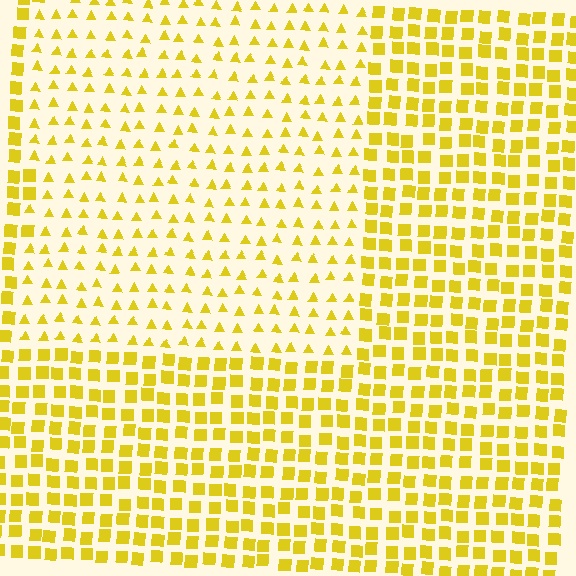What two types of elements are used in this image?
The image uses triangles inside the rectangle region and squares outside it.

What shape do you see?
I see a rectangle.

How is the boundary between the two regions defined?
The boundary is defined by a change in element shape: triangles inside vs. squares outside. All elements share the same color and spacing.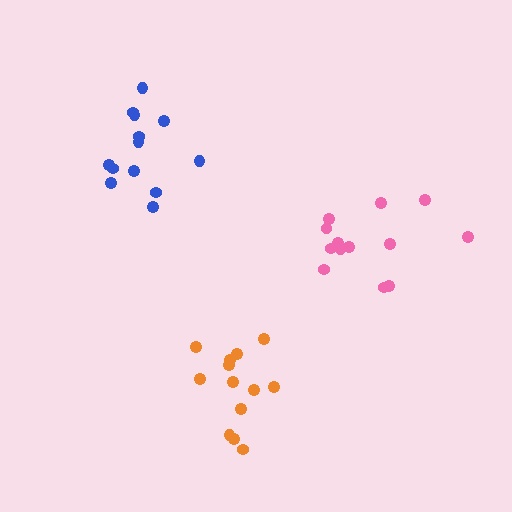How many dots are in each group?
Group 1: 13 dots, Group 2: 13 dots, Group 3: 13 dots (39 total).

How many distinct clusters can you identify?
There are 3 distinct clusters.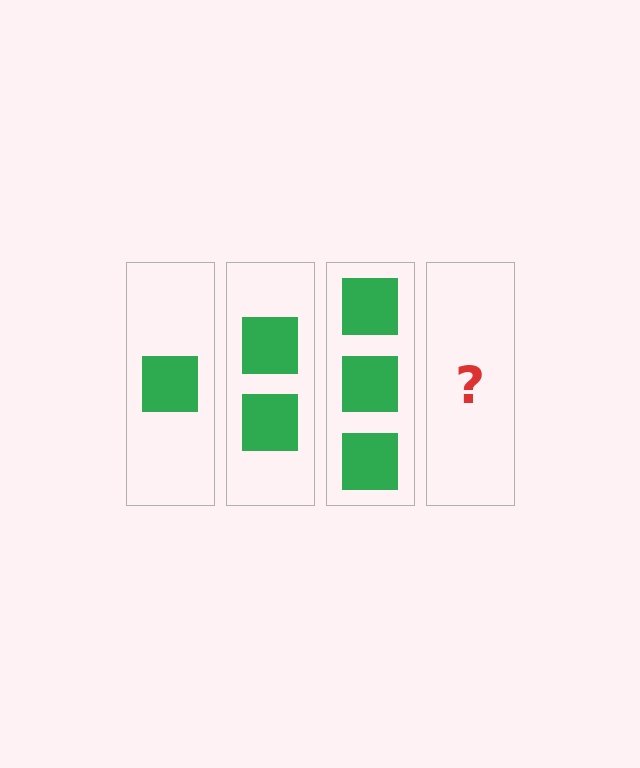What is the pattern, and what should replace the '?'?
The pattern is that each step adds one more square. The '?' should be 4 squares.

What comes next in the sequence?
The next element should be 4 squares.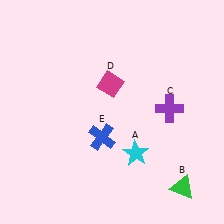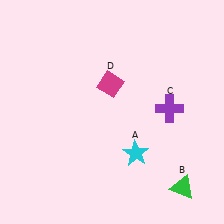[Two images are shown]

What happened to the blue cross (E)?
The blue cross (E) was removed in Image 2. It was in the bottom-left area of Image 1.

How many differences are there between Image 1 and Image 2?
There is 1 difference between the two images.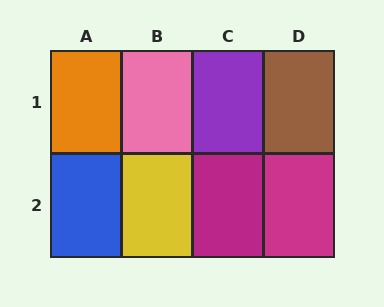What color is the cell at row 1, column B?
Pink.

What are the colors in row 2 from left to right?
Blue, yellow, magenta, magenta.